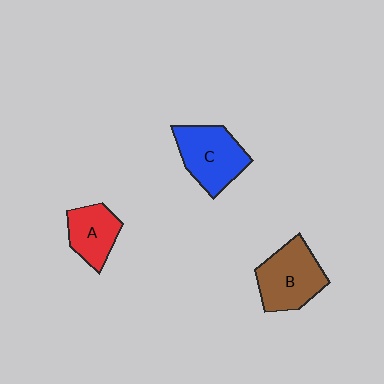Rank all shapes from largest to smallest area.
From largest to smallest: B (brown), C (blue), A (red).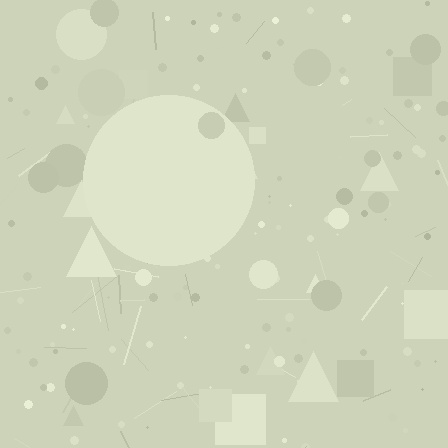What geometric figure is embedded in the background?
A circle is embedded in the background.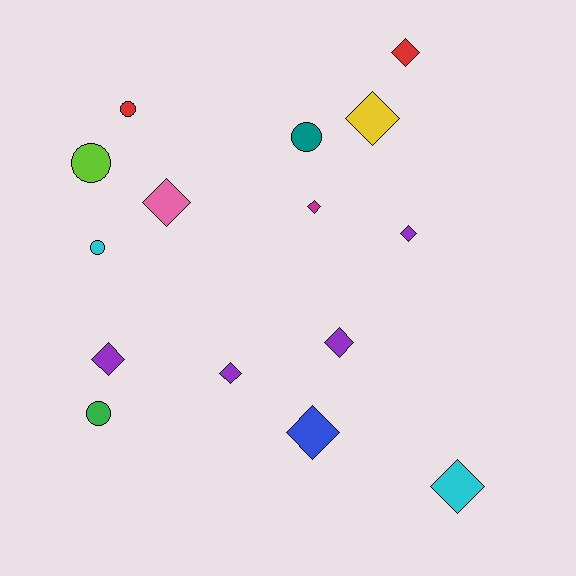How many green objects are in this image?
There is 1 green object.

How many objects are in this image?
There are 15 objects.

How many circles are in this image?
There are 5 circles.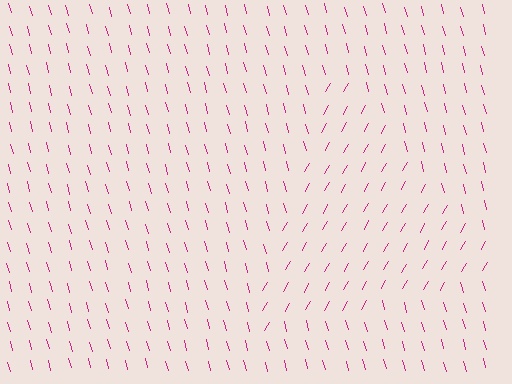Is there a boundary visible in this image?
Yes, there is a texture boundary formed by a change in line orientation.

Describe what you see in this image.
The image is filled with small magenta line segments. A triangle region in the image has lines oriented differently from the surrounding lines, creating a visible texture boundary.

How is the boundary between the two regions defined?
The boundary is defined purely by a change in line orientation (approximately 45 degrees difference). All lines are the same color and thickness.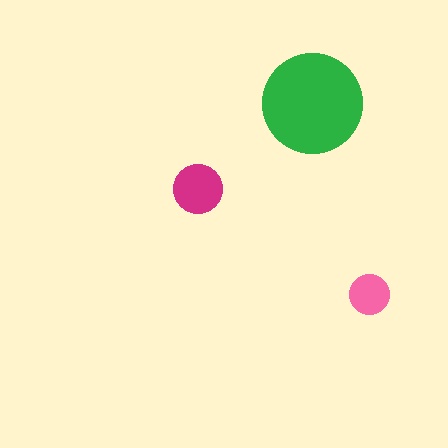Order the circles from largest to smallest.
the green one, the magenta one, the pink one.